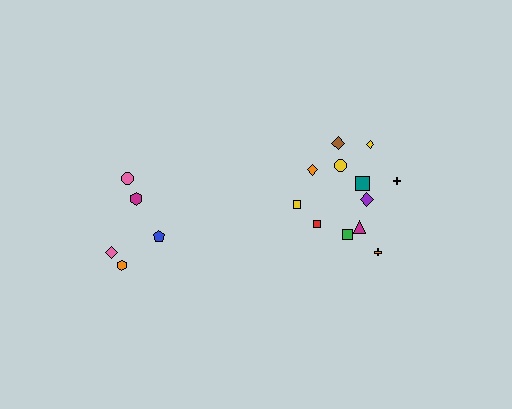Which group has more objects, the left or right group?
The right group.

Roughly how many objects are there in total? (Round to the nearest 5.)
Roughly 15 objects in total.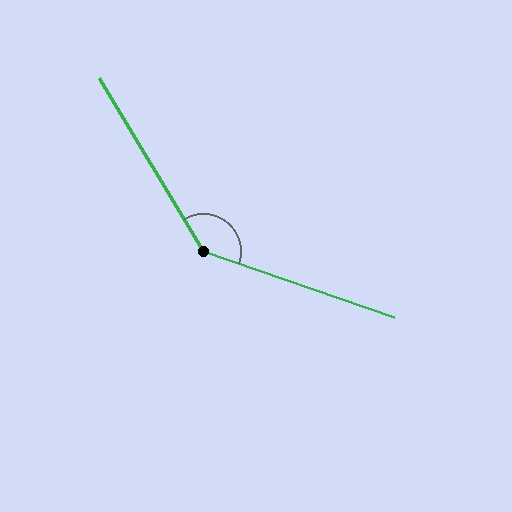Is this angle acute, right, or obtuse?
It is obtuse.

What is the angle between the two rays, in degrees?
Approximately 140 degrees.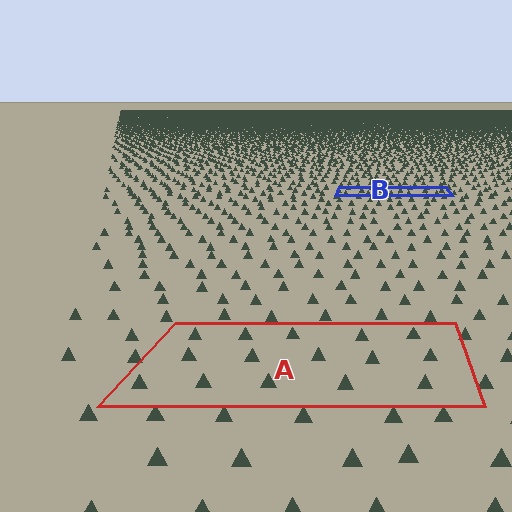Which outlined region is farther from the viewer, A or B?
Region B is farther from the viewer — the texture elements inside it appear smaller and more densely packed.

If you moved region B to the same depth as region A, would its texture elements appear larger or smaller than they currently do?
They would appear larger. At a closer depth, the same texture elements are projected at a bigger on-screen size.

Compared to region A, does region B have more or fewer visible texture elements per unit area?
Region B has more texture elements per unit area — they are packed more densely because it is farther away.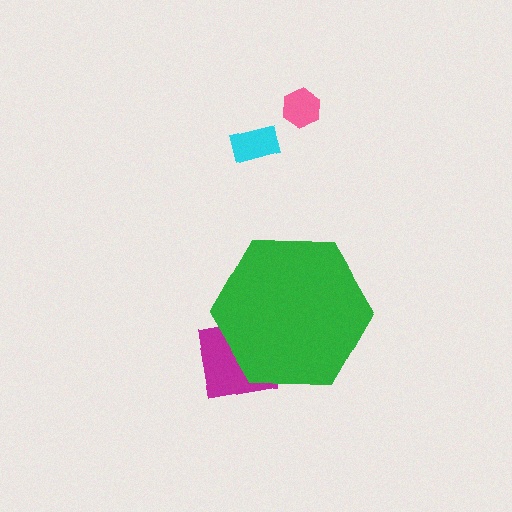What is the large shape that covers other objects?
A green hexagon.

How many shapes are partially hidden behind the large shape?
1 shape is partially hidden.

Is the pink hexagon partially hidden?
No, the pink hexagon is fully visible.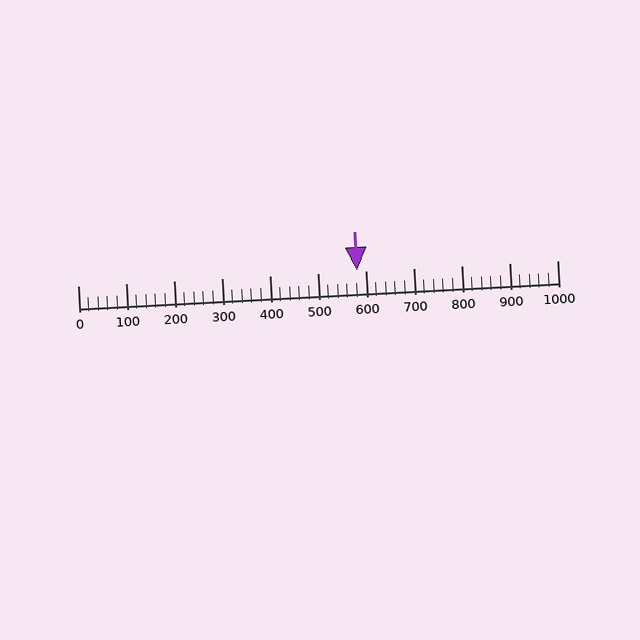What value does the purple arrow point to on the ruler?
The purple arrow points to approximately 582.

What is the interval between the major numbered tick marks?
The major tick marks are spaced 100 units apart.